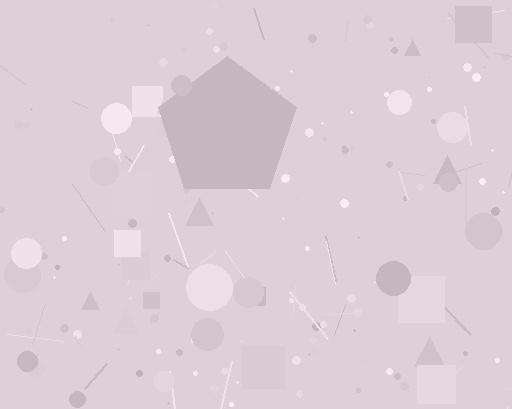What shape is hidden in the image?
A pentagon is hidden in the image.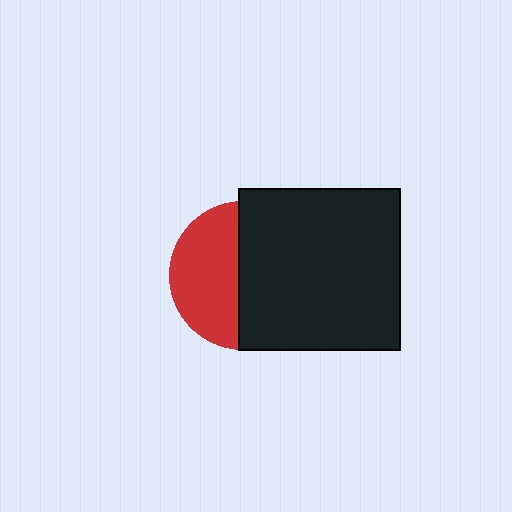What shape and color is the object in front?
The object in front is a black square.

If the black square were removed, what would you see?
You would see the complete red circle.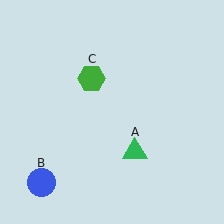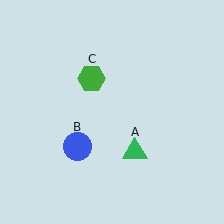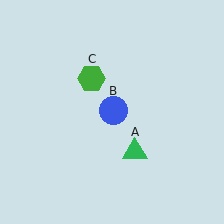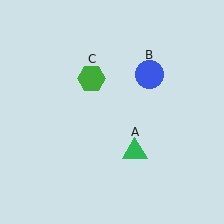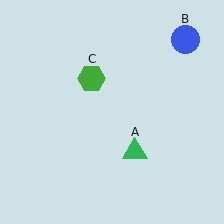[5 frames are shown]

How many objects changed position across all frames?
1 object changed position: blue circle (object B).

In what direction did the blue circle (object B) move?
The blue circle (object B) moved up and to the right.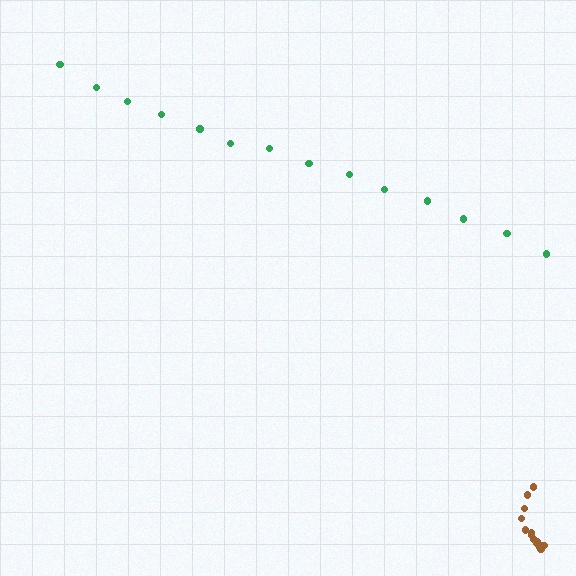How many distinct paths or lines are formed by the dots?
There are 2 distinct paths.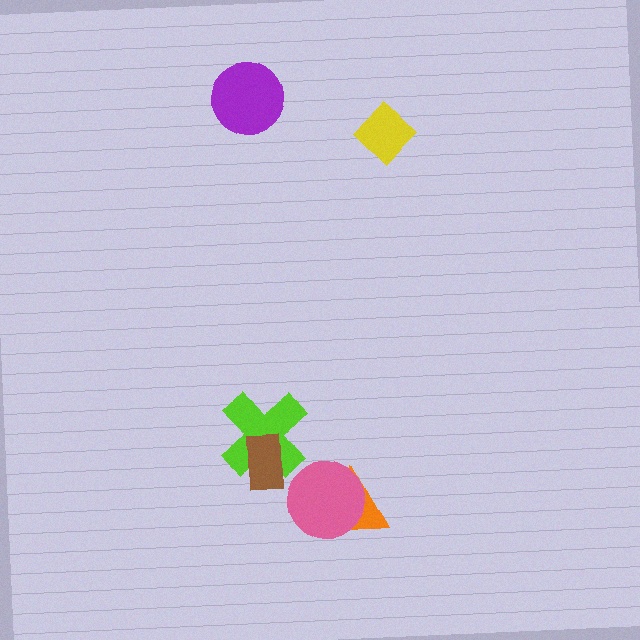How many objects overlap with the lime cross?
1 object overlaps with the lime cross.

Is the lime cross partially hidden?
Yes, it is partially covered by another shape.